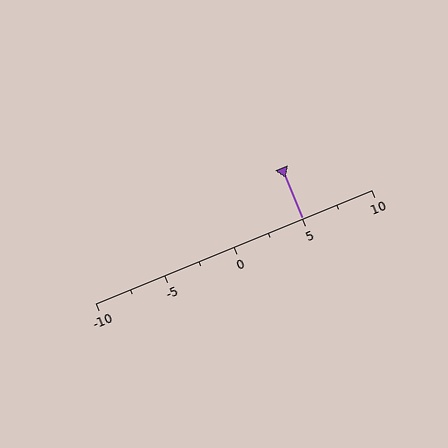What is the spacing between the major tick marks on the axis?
The major ticks are spaced 5 apart.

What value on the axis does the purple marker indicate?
The marker indicates approximately 5.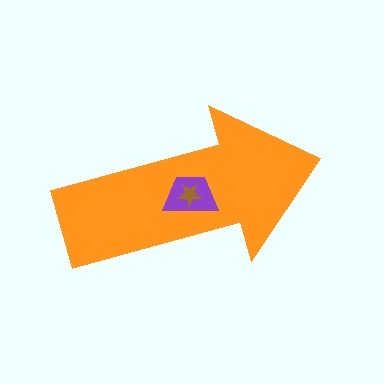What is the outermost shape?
The orange arrow.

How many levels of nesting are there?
3.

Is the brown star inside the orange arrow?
Yes.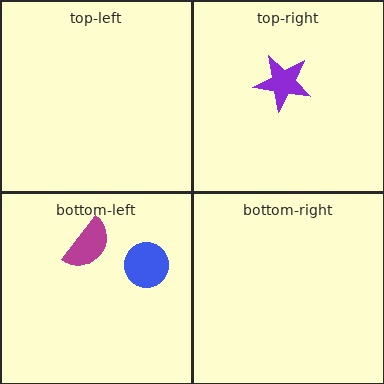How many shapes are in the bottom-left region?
2.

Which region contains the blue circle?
The bottom-left region.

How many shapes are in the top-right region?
1.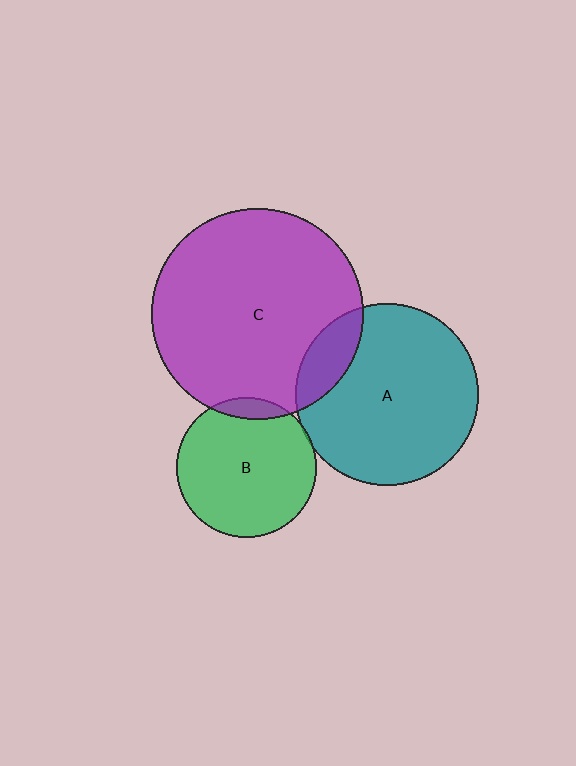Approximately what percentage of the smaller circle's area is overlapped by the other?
Approximately 10%.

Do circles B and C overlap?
Yes.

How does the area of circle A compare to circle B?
Approximately 1.7 times.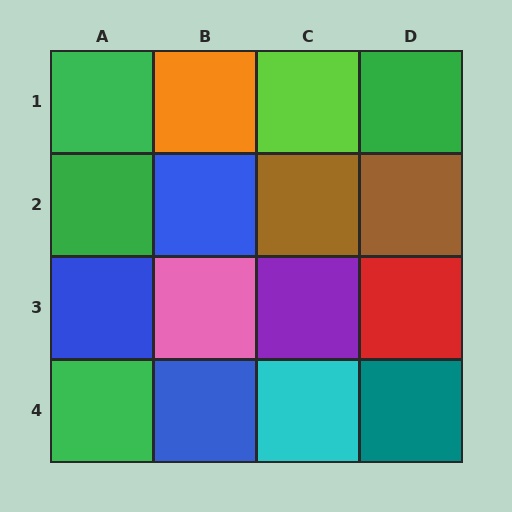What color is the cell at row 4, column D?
Teal.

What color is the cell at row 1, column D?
Green.